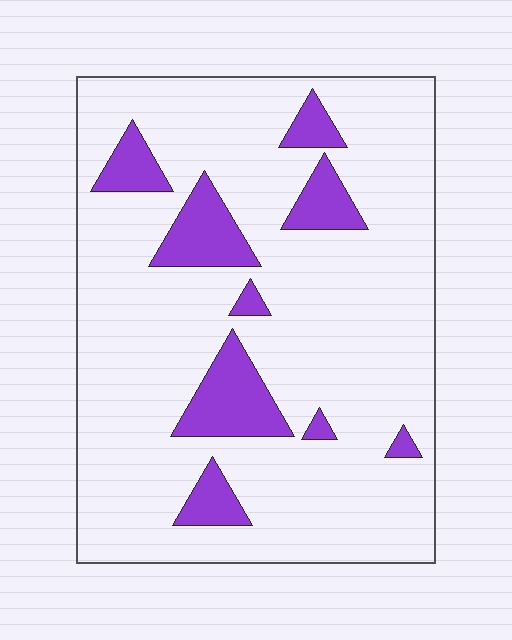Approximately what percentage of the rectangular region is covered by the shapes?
Approximately 15%.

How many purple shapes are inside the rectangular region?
9.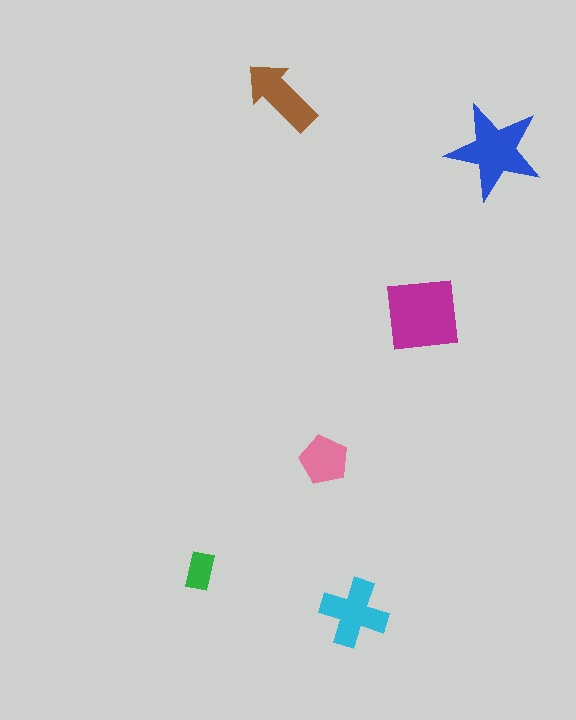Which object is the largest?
The magenta square.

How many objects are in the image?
There are 6 objects in the image.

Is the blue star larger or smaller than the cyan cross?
Larger.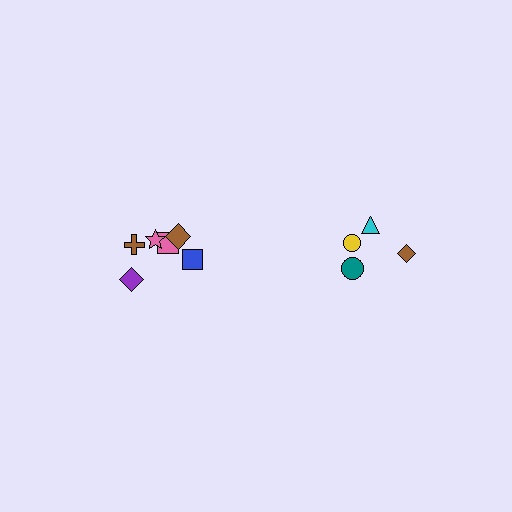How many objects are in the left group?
There are 6 objects.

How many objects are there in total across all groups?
There are 10 objects.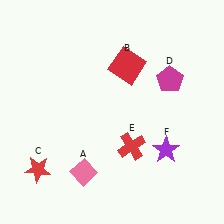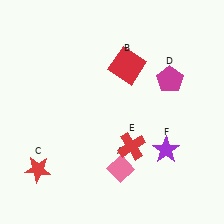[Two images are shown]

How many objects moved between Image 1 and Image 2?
1 object moved between the two images.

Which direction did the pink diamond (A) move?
The pink diamond (A) moved right.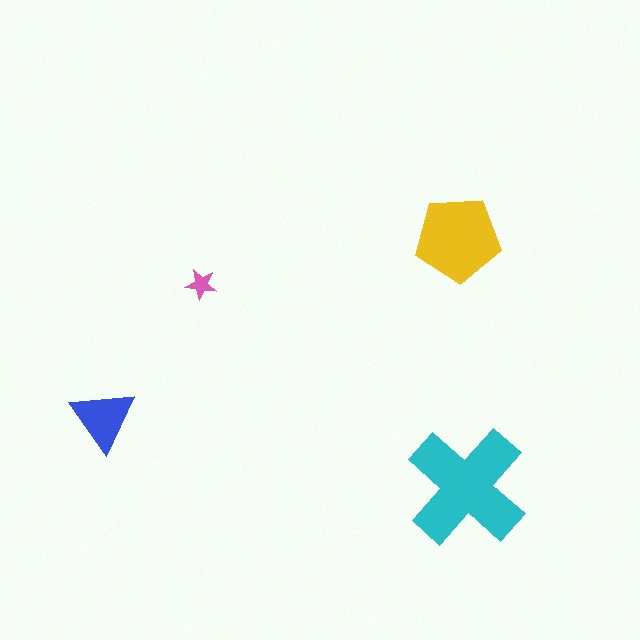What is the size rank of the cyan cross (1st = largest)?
1st.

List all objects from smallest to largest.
The pink star, the blue triangle, the yellow pentagon, the cyan cross.